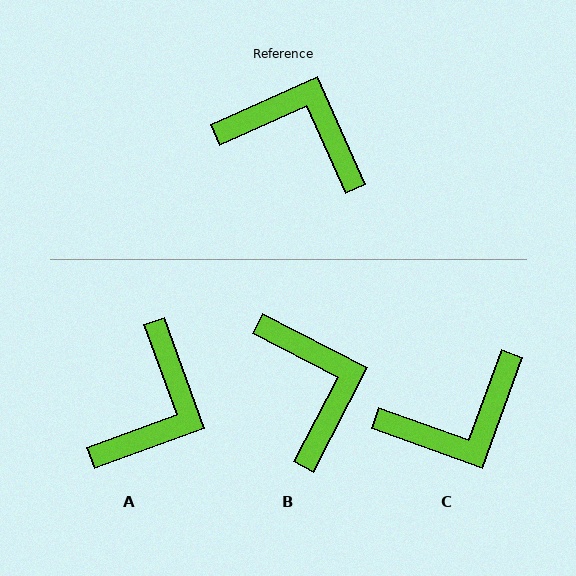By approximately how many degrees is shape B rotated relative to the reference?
Approximately 51 degrees clockwise.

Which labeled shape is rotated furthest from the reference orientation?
C, about 134 degrees away.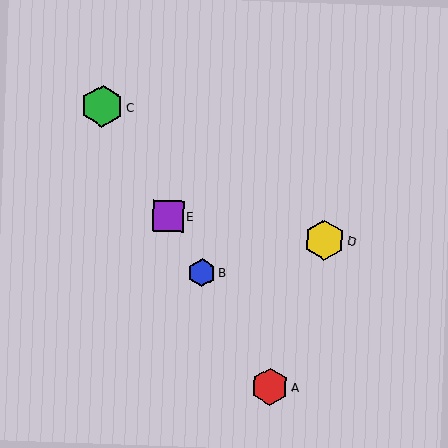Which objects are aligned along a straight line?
Objects A, B, C, E are aligned along a straight line.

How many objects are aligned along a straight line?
4 objects (A, B, C, E) are aligned along a straight line.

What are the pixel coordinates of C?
Object C is at (102, 106).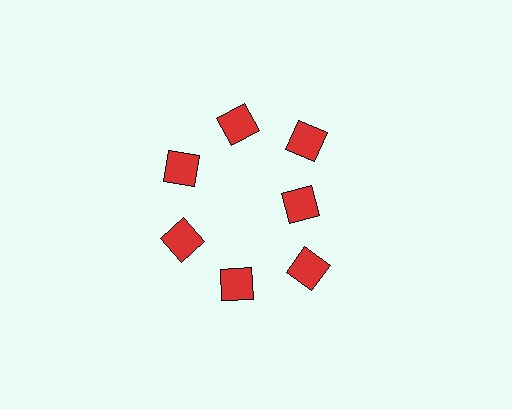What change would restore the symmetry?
The symmetry would be restored by moving it outward, back onto the ring so that all 7 diamonds sit at equal angles and equal distance from the center.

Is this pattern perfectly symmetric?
No. The 7 red diamonds are arranged in a ring, but one element near the 3 o'clock position is pulled inward toward the center, breaking the 7-fold rotational symmetry.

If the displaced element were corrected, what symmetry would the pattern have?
It would have 7-fold rotational symmetry — the pattern would map onto itself every 51 degrees.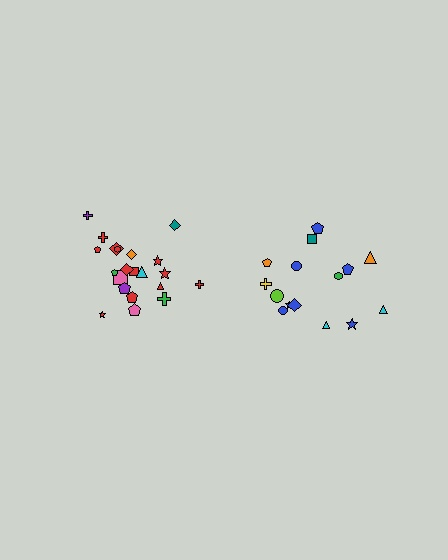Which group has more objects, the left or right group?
The left group.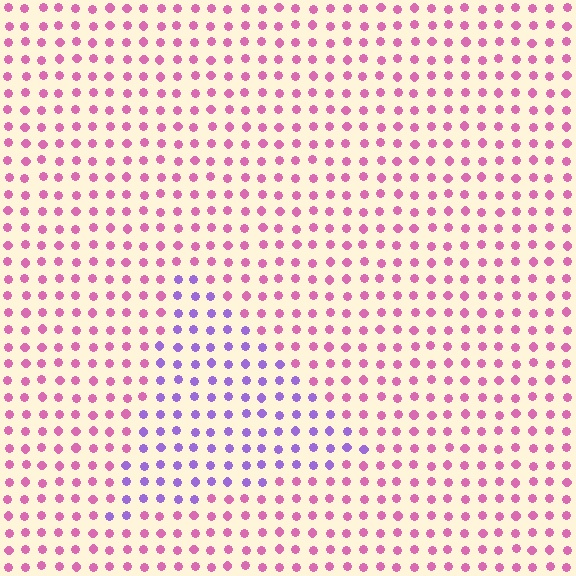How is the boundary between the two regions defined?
The boundary is defined purely by a slight shift in hue (about 53 degrees). Spacing, size, and orientation are identical on both sides.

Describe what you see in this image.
The image is filled with small pink elements in a uniform arrangement. A triangle-shaped region is visible where the elements are tinted to a slightly different hue, forming a subtle color boundary.